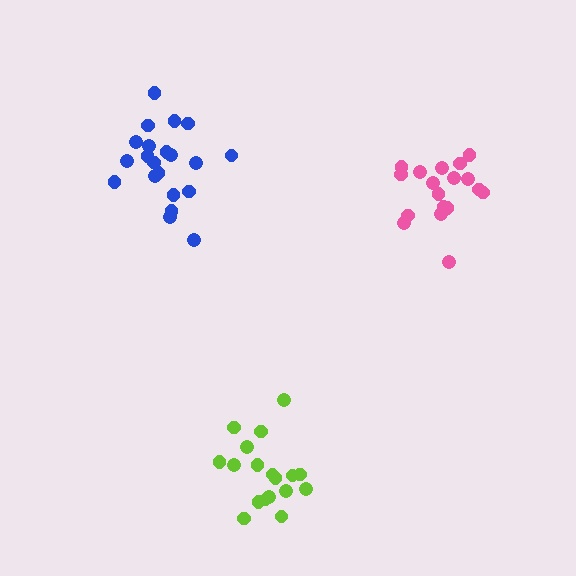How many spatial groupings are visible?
There are 3 spatial groupings.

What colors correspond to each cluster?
The clusters are colored: pink, blue, lime.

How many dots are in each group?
Group 1: 18 dots, Group 2: 21 dots, Group 3: 18 dots (57 total).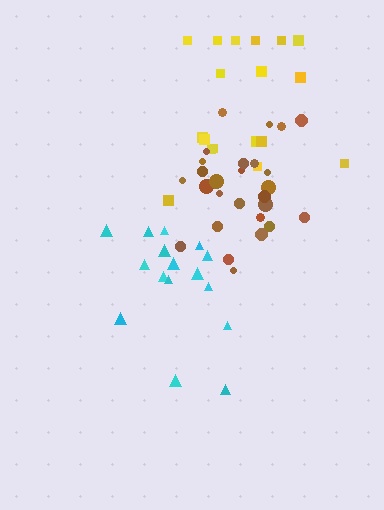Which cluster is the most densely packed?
Brown.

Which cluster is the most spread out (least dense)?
Yellow.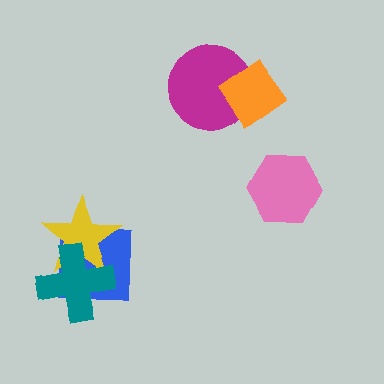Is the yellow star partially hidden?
Yes, it is partially covered by another shape.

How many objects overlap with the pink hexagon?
0 objects overlap with the pink hexagon.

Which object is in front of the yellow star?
The teal cross is in front of the yellow star.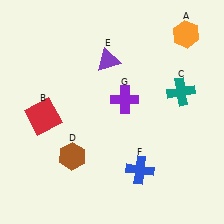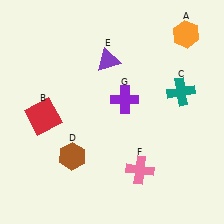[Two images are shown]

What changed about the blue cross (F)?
In Image 1, F is blue. In Image 2, it changed to pink.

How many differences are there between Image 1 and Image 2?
There is 1 difference between the two images.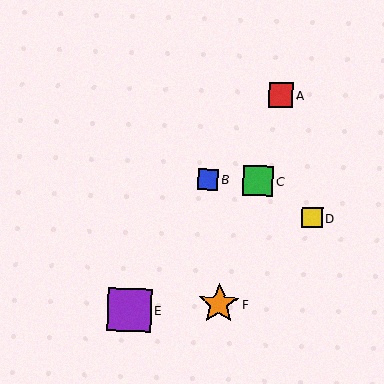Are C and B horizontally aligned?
Yes, both are at y≈181.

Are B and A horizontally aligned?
No, B is at y≈179 and A is at y≈95.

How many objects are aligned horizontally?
2 objects (B, C) are aligned horizontally.